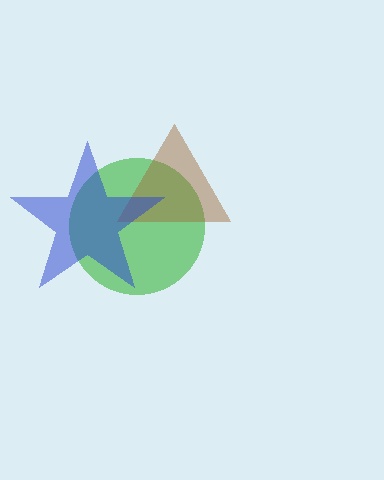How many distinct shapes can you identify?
There are 3 distinct shapes: a green circle, a brown triangle, a blue star.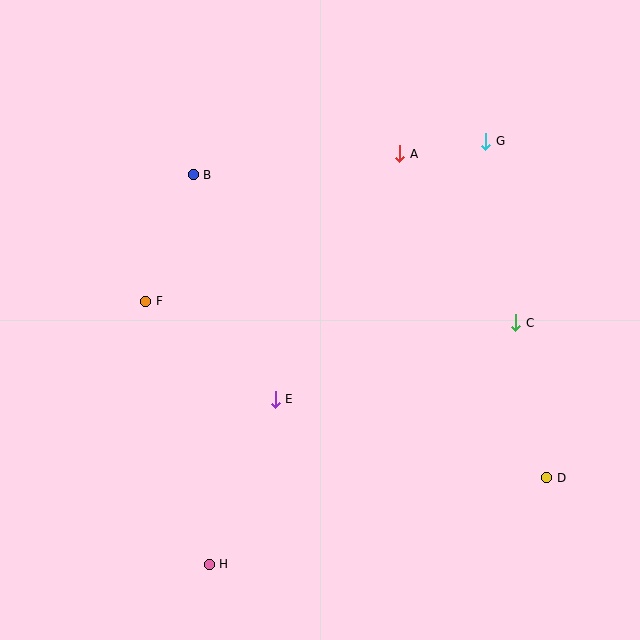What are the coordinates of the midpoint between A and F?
The midpoint between A and F is at (273, 227).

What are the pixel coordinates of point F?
Point F is at (146, 301).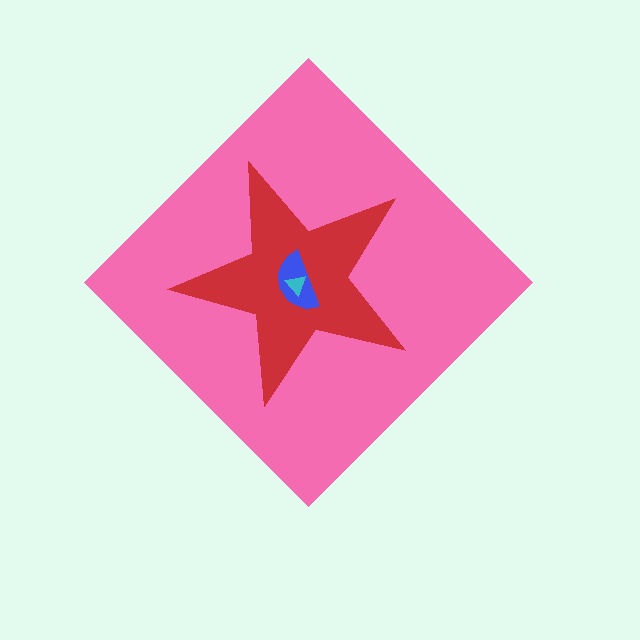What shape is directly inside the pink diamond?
The red star.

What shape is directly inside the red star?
The blue semicircle.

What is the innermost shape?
The cyan triangle.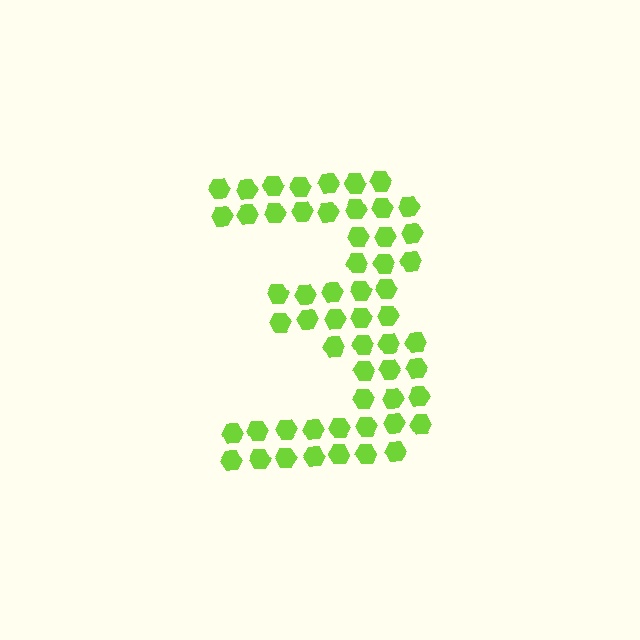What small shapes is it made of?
It is made of small hexagons.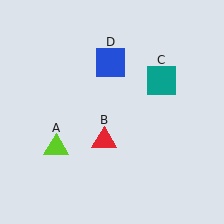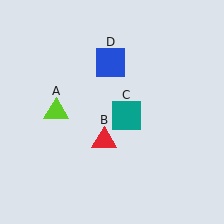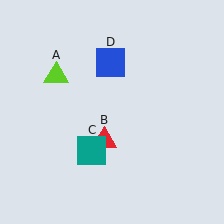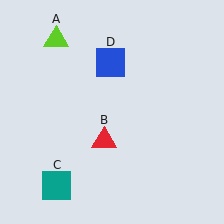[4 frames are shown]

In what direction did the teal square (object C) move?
The teal square (object C) moved down and to the left.